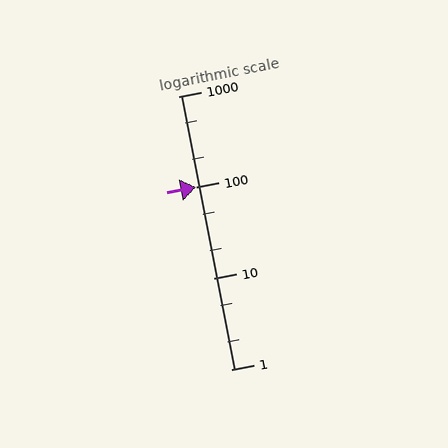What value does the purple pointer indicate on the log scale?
The pointer indicates approximately 100.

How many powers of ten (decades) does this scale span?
The scale spans 3 decades, from 1 to 1000.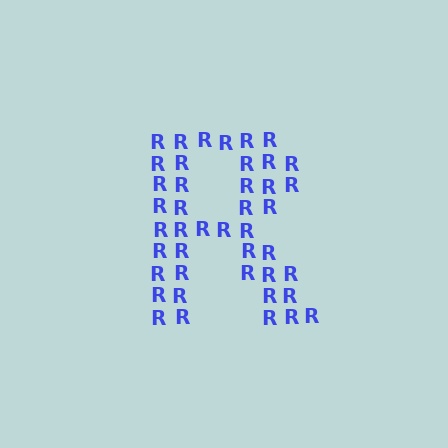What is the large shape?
The large shape is the letter R.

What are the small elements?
The small elements are letter R's.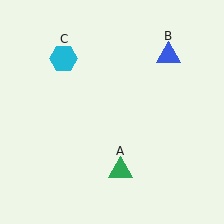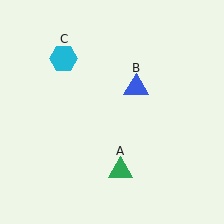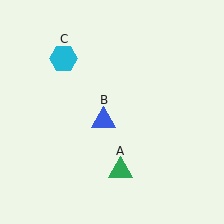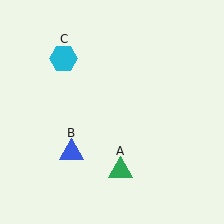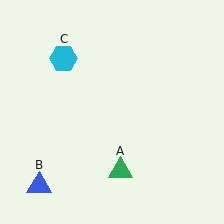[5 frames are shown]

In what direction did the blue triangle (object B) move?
The blue triangle (object B) moved down and to the left.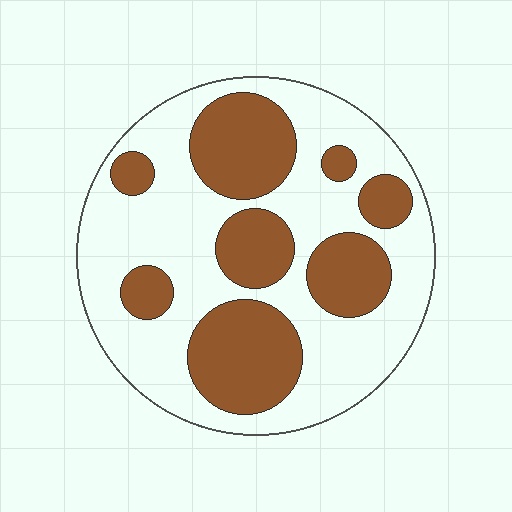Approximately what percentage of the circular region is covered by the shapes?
Approximately 35%.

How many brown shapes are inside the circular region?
8.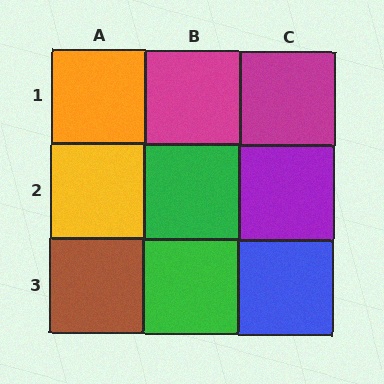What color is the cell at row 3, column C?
Blue.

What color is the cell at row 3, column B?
Green.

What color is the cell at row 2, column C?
Purple.